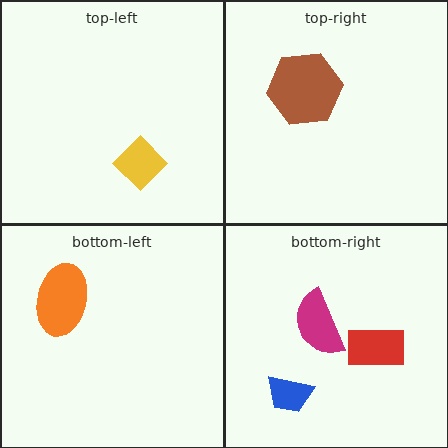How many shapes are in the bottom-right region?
3.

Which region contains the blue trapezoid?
The bottom-right region.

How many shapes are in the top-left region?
1.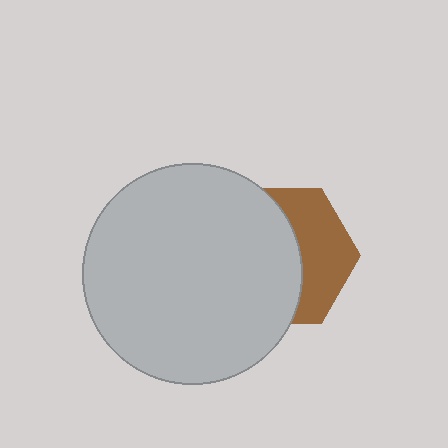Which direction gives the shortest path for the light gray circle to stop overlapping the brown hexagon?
Moving left gives the shortest separation.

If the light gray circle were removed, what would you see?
You would see the complete brown hexagon.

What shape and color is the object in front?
The object in front is a light gray circle.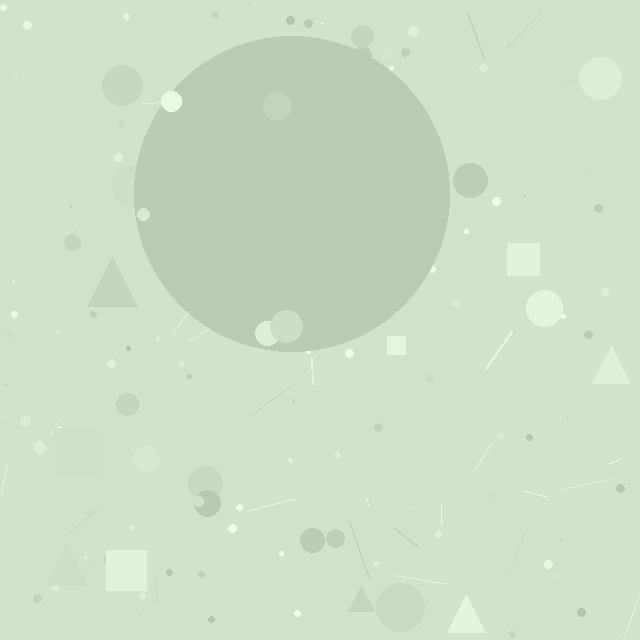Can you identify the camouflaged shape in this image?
The camouflaged shape is a circle.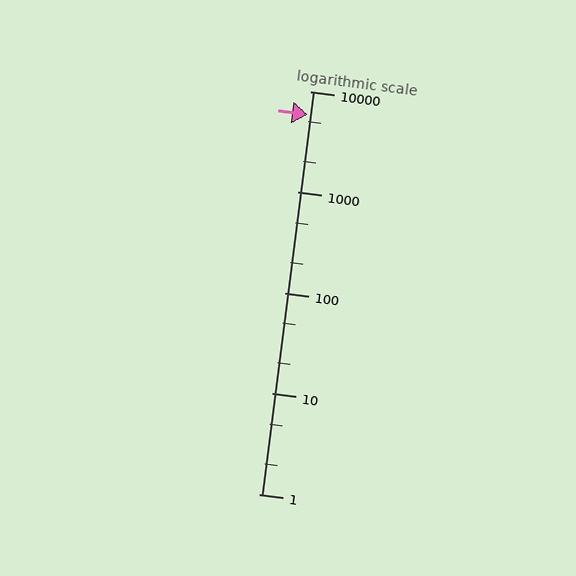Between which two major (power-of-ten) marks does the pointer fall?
The pointer is between 1000 and 10000.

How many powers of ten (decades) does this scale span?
The scale spans 4 decades, from 1 to 10000.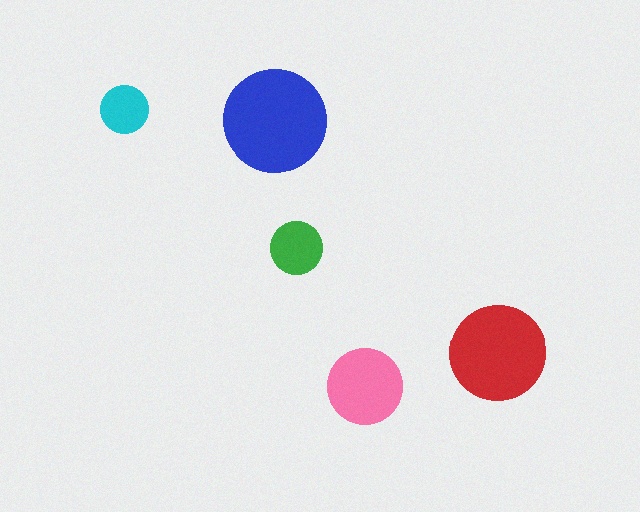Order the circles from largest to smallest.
the blue one, the red one, the pink one, the green one, the cyan one.